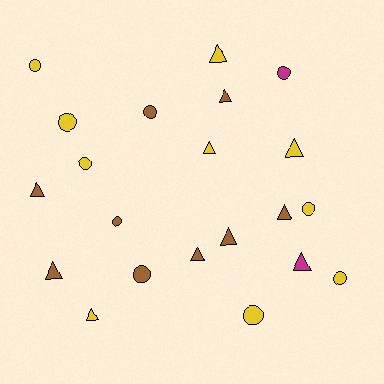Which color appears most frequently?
Yellow, with 10 objects.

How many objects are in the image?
There are 21 objects.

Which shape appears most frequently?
Triangle, with 11 objects.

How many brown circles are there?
There are 3 brown circles.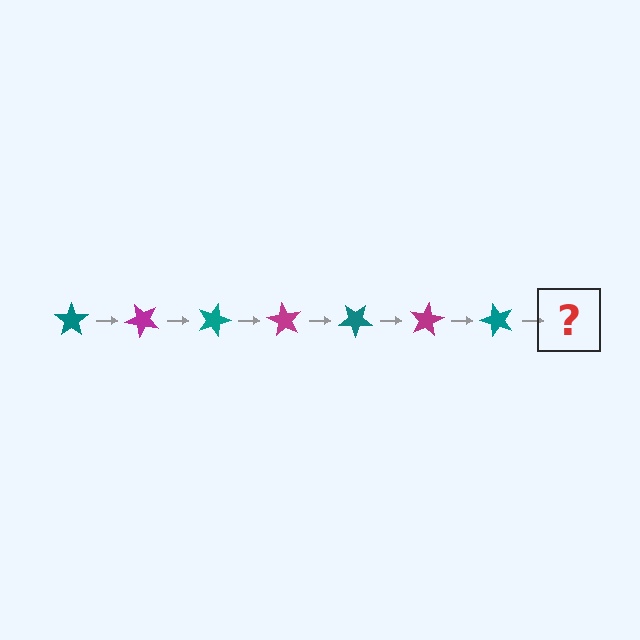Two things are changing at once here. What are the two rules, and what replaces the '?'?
The two rules are that it rotates 45 degrees each step and the color cycles through teal and magenta. The '?' should be a magenta star, rotated 315 degrees from the start.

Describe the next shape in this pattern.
It should be a magenta star, rotated 315 degrees from the start.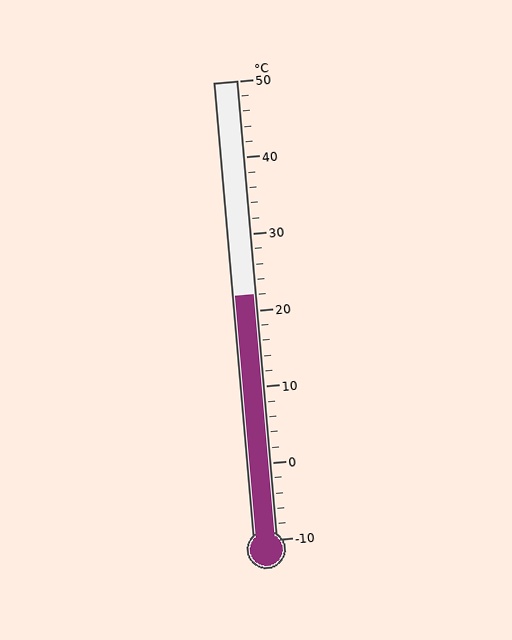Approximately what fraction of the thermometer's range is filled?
The thermometer is filled to approximately 55% of its range.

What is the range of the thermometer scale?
The thermometer scale ranges from -10°C to 50°C.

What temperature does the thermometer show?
The thermometer shows approximately 22°C.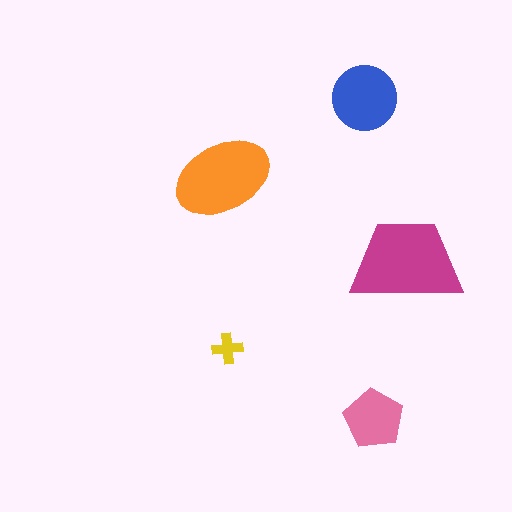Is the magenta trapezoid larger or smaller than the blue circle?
Larger.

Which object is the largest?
The magenta trapezoid.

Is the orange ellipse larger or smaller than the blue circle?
Larger.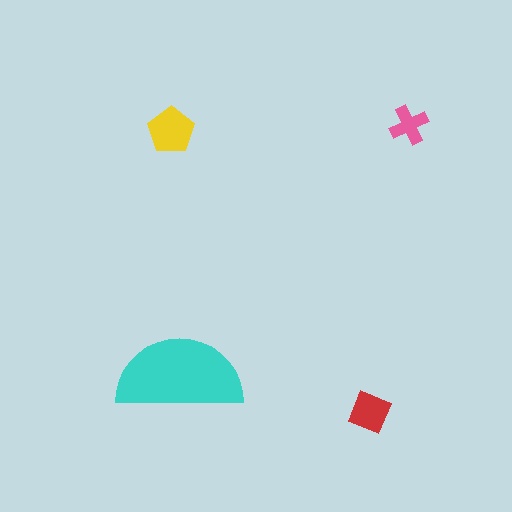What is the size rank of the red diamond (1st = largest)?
3rd.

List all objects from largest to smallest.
The cyan semicircle, the yellow pentagon, the red diamond, the pink cross.